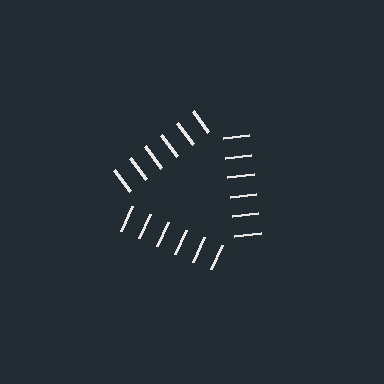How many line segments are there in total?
18 — 6 along each of the 3 edges.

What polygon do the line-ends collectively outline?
An illusory triangle — the line segments terminate on its edges but no continuous stroke is drawn.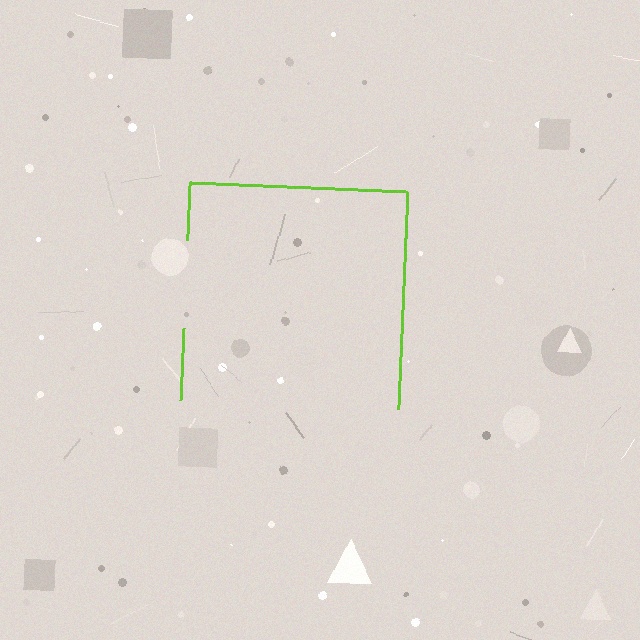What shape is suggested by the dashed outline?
The dashed outline suggests a square.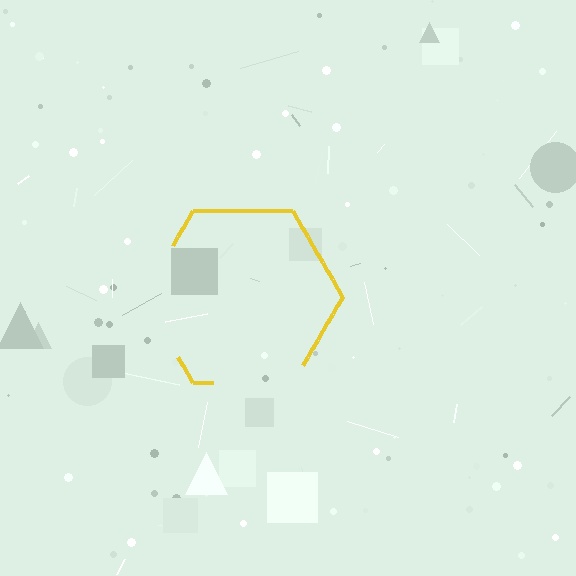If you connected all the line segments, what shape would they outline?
They would outline a hexagon.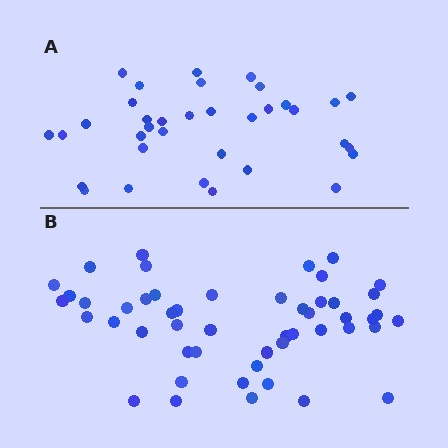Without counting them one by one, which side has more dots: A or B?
Region B (the bottom region) has more dots.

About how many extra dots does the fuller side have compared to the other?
Region B has approximately 15 more dots than region A.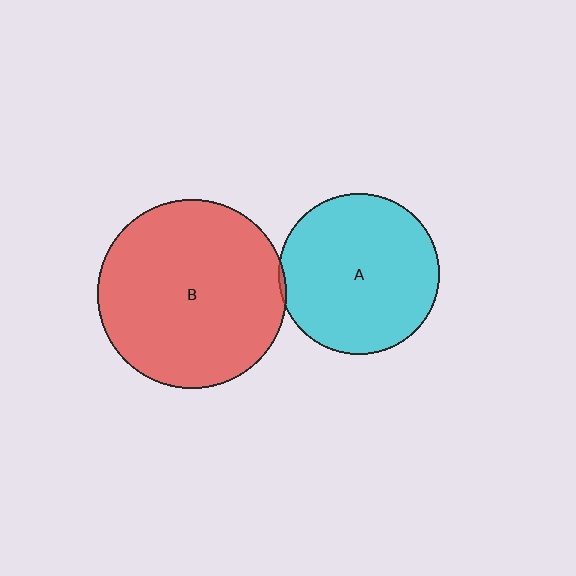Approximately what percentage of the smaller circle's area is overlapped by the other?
Approximately 5%.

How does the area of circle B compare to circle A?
Approximately 1.4 times.